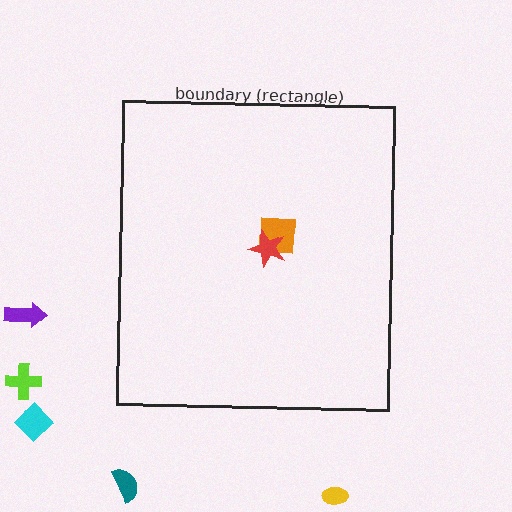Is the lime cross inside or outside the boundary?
Outside.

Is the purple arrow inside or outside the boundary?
Outside.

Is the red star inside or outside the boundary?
Inside.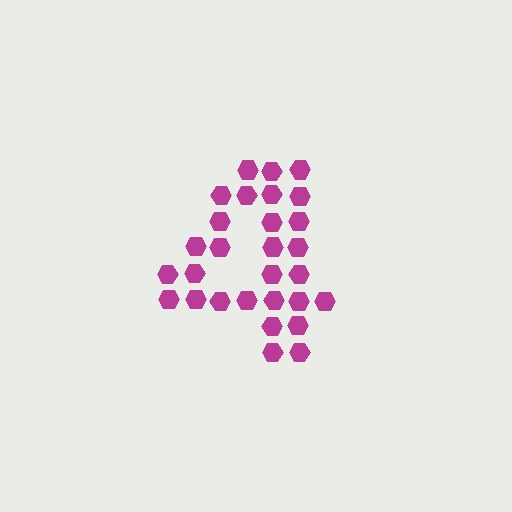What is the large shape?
The large shape is the digit 4.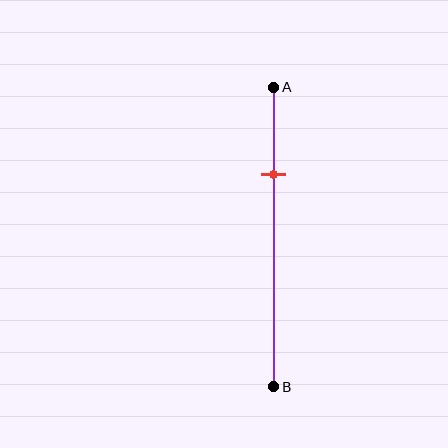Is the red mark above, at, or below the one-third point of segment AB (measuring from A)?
The red mark is above the one-third point of segment AB.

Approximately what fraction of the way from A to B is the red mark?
The red mark is approximately 30% of the way from A to B.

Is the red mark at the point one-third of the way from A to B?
No, the mark is at about 30% from A, not at the 33% one-third point.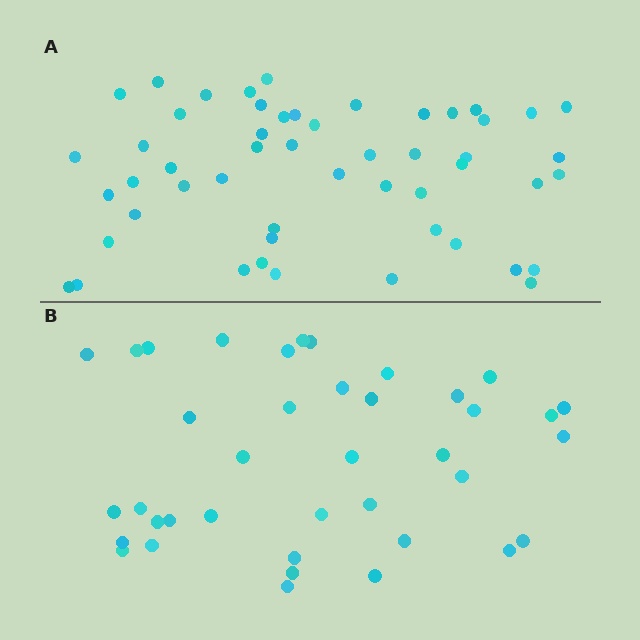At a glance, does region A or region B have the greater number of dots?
Region A (the top region) has more dots.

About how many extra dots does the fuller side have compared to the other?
Region A has approximately 15 more dots than region B.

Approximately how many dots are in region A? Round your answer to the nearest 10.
About 50 dots. (The exact count is 52, which rounds to 50.)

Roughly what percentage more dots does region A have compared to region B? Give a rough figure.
About 35% more.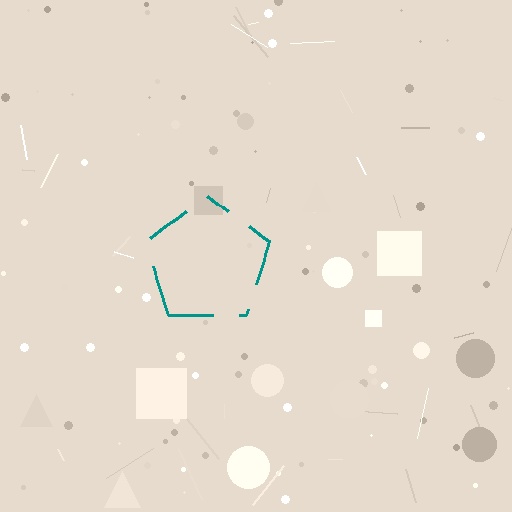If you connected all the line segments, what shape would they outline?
They would outline a pentagon.